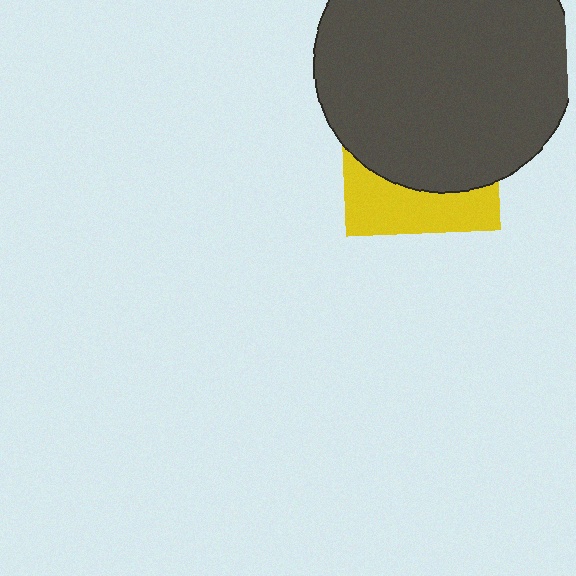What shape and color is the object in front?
The object in front is a dark gray circle.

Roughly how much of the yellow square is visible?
A small part of it is visible (roughly 33%).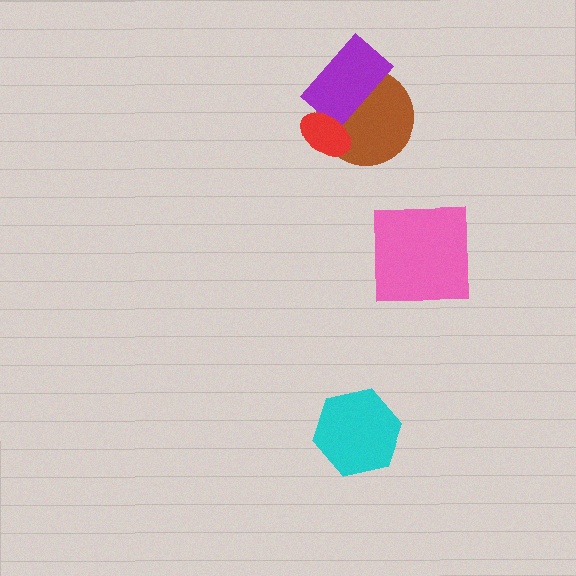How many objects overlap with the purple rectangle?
2 objects overlap with the purple rectangle.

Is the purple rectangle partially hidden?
Yes, it is partially covered by another shape.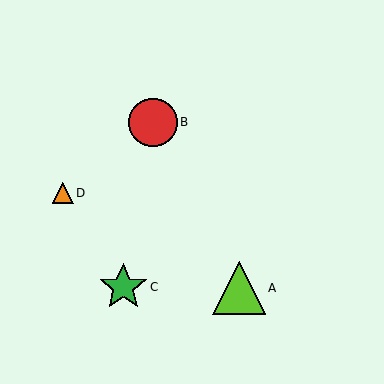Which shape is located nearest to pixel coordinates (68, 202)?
The orange triangle (labeled D) at (63, 193) is nearest to that location.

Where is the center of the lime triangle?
The center of the lime triangle is at (239, 288).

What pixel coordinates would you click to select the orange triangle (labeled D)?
Click at (63, 193) to select the orange triangle D.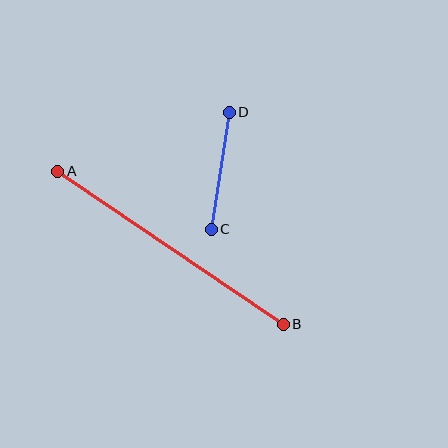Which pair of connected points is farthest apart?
Points A and B are farthest apart.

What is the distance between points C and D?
The distance is approximately 119 pixels.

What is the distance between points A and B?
The distance is approximately 272 pixels.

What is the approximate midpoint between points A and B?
The midpoint is at approximately (171, 248) pixels.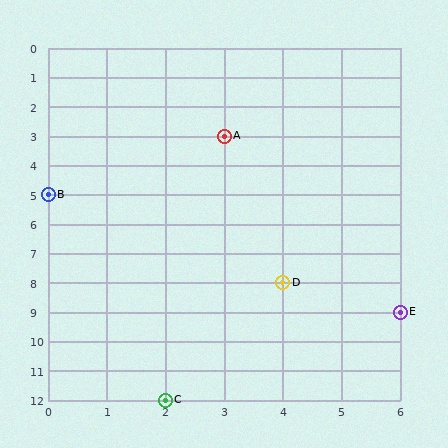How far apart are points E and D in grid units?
Points E and D are 2 columns and 1 row apart (about 2.2 grid units diagonally).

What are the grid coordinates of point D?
Point D is at grid coordinates (4, 8).